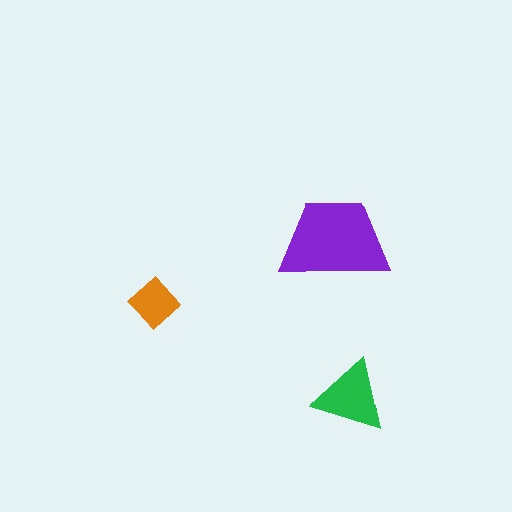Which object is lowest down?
The green triangle is bottommost.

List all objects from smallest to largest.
The orange diamond, the green triangle, the purple trapezoid.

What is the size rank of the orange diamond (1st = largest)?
3rd.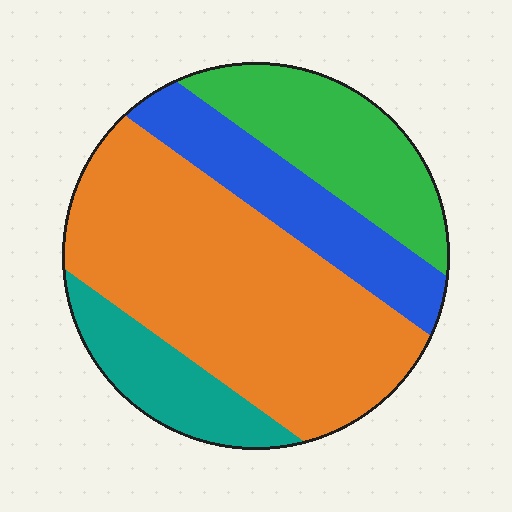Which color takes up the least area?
Teal, at roughly 15%.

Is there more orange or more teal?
Orange.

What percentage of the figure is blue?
Blue covers 18% of the figure.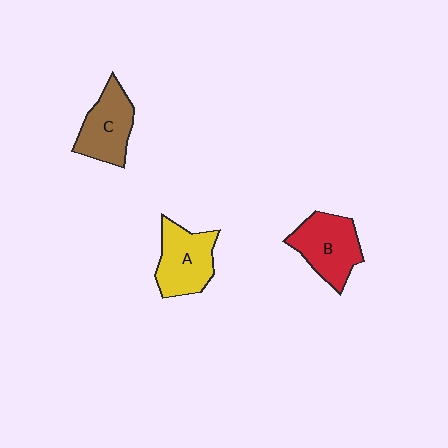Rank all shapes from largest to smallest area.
From largest to smallest: B (red), A (yellow), C (brown).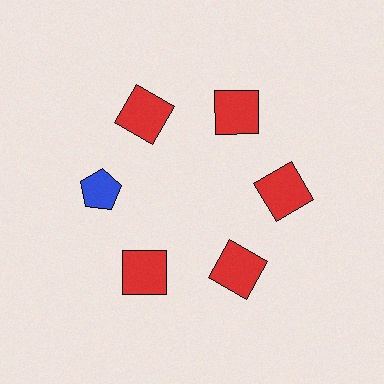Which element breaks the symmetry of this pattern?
The blue pentagon at roughly the 9 o'clock position breaks the symmetry. All other shapes are red squares.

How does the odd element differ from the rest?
It differs in both color (blue instead of red) and shape (pentagon instead of square).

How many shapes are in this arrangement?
There are 6 shapes arranged in a ring pattern.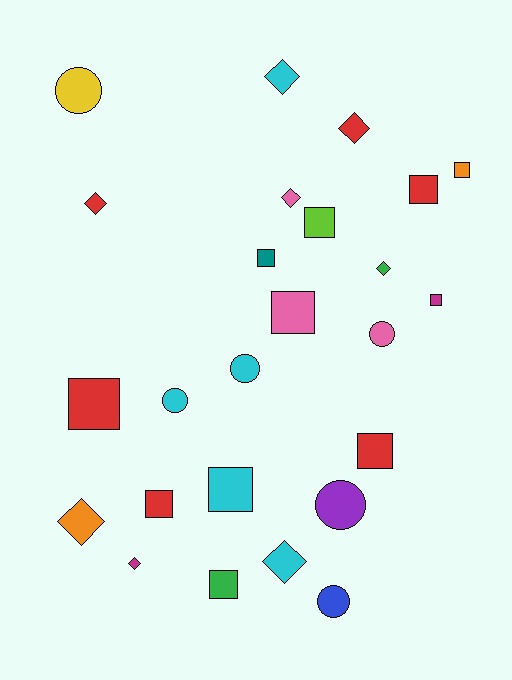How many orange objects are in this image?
There are 2 orange objects.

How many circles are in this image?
There are 6 circles.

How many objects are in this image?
There are 25 objects.